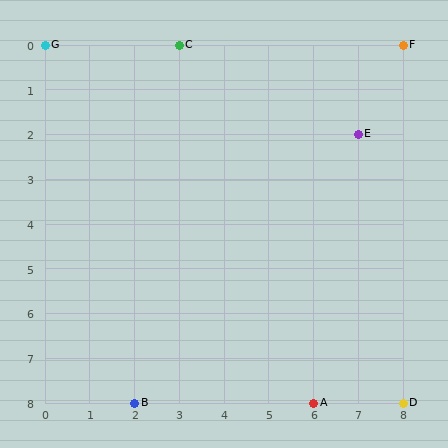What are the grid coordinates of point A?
Point A is at grid coordinates (6, 8).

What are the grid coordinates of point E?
Point E is at grid coordinates (7, 2).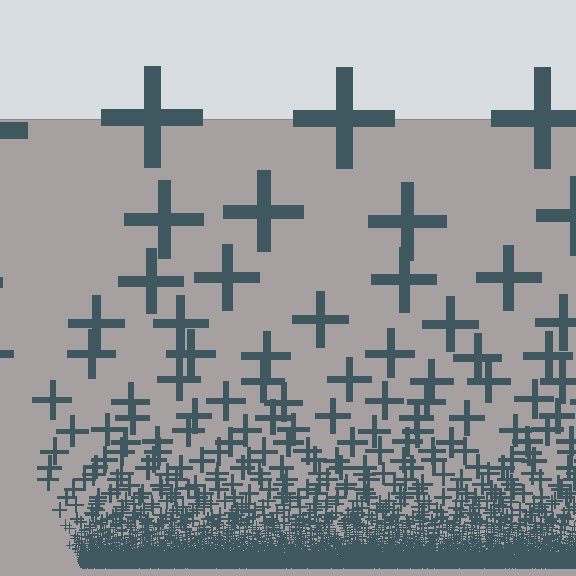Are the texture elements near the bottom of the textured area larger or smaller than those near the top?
Smaller. The gradient is inverted — elements near the bottom are smaller and denser.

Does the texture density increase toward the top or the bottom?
Density increases toward the bottom.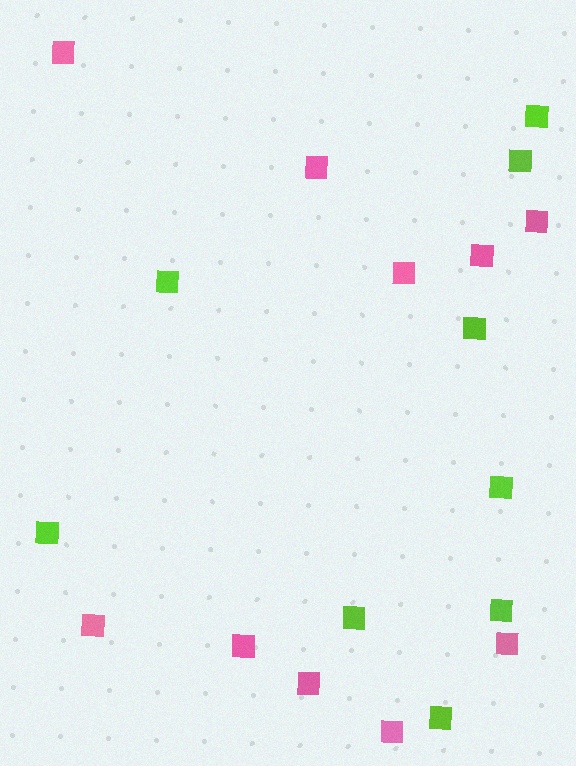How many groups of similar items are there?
There are 2 groups: one group of pink squares (10) and one group of lime squares (9).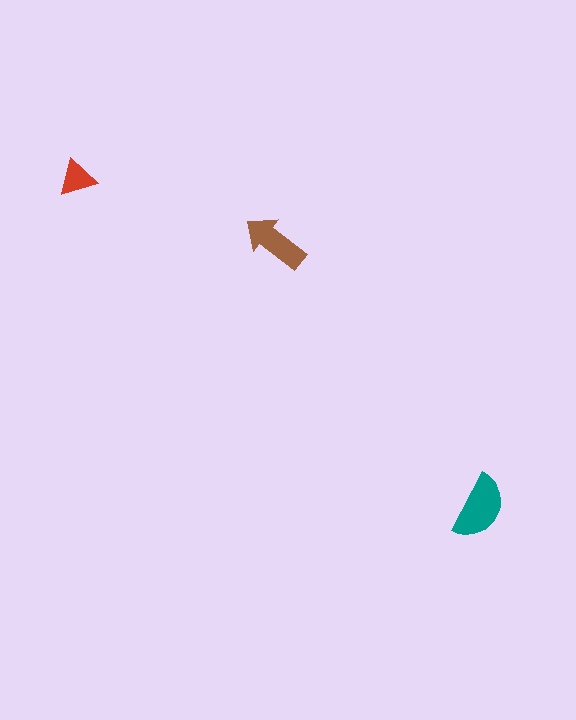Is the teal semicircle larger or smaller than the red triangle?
Larger.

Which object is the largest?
The teal semicircle.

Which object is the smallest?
The red triangle.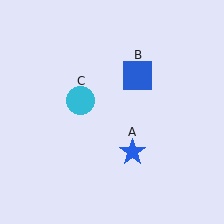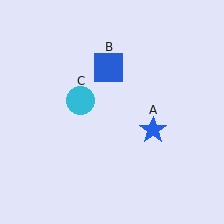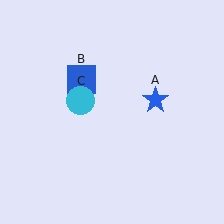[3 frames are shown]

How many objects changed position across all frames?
2 objects changed position: blue star (object A), blue square (object B).